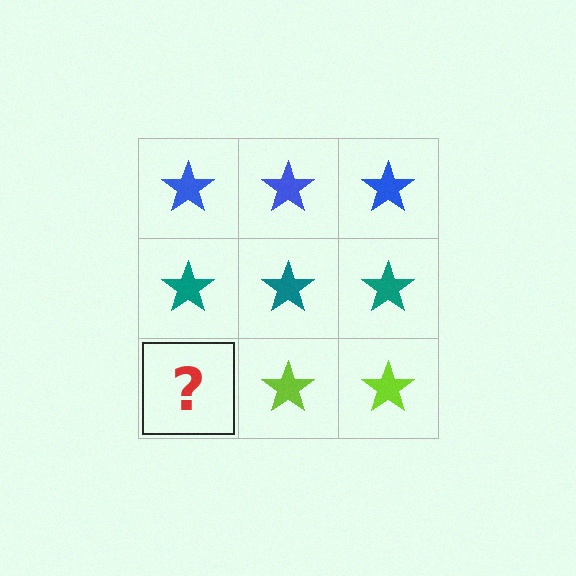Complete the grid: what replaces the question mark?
The question mark should be replaced with a lime star.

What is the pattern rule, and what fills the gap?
The rule is that each row has a consistent color. The gap should be filled with a lime star.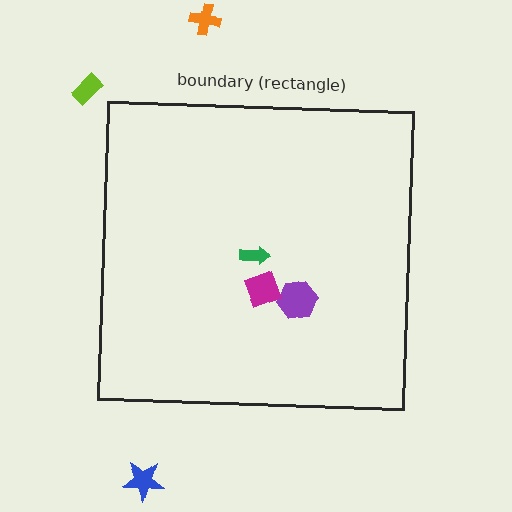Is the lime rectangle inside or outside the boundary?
Outside.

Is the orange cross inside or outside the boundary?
Outside.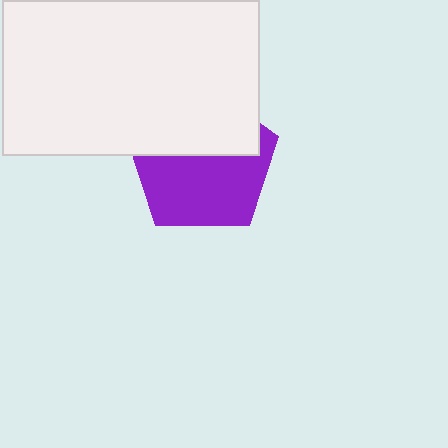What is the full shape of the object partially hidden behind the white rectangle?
The partially hidden object is a purple pentagon.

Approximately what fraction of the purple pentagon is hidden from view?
Roughly 43% of the purple pentagon is hidden behind the white rectangle.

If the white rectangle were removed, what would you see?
You would see the complete purple pentagon.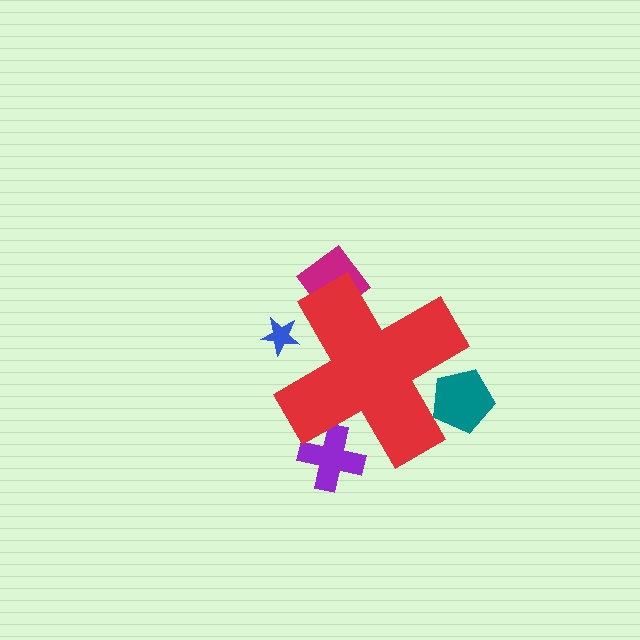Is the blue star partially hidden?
Yes, the blue star is partially hidden behind the red cross.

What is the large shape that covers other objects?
A red cross.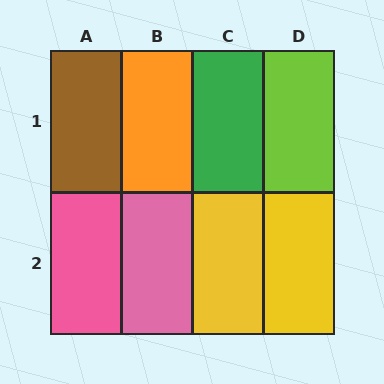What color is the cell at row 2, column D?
Yellow.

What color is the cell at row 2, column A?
Pink.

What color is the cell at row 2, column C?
Yellow.